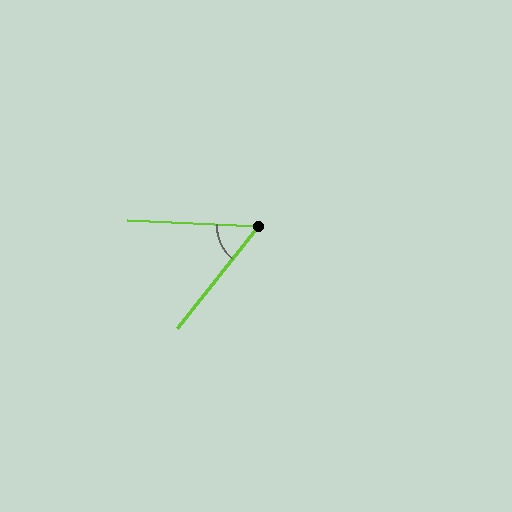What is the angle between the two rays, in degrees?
Approximately 54 degrees.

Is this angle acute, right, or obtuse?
It is acute.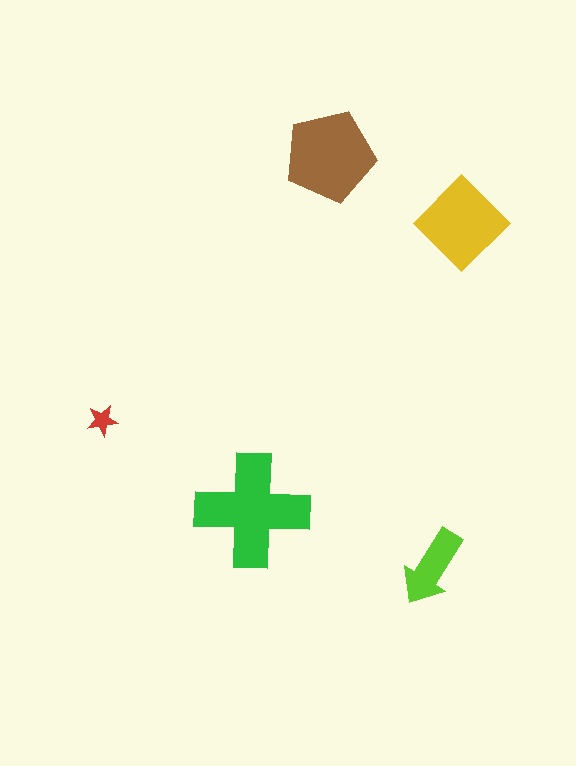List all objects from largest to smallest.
The green cross, the brown pentagon, the yellow diamond, the lime arrow, the red star.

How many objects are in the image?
There are 5 objects in the image.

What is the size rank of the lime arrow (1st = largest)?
4th.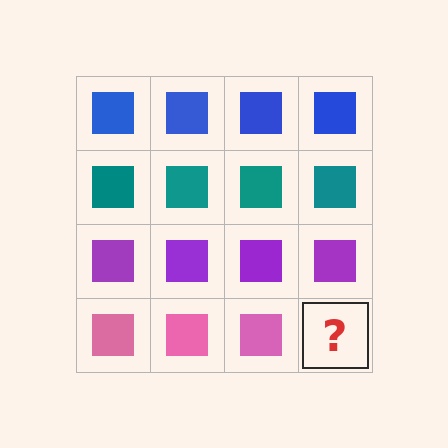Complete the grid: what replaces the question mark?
The question mark should be replaced with a pink square.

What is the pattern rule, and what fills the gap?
The rule is that each row has a consistent color. The gap should be filled with a pink square.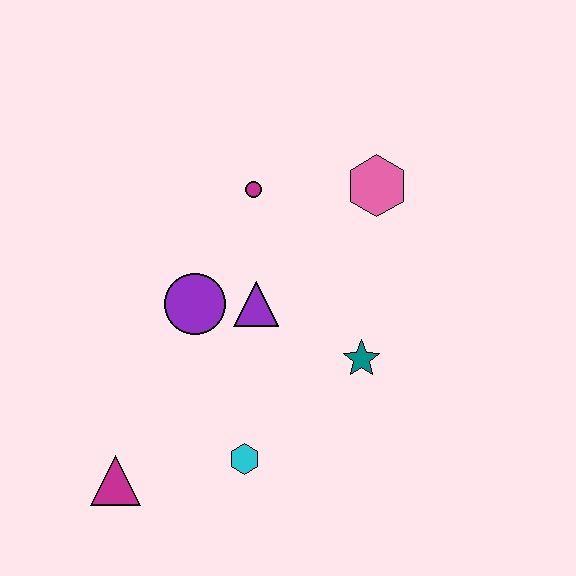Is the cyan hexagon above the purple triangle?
No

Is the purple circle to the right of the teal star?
No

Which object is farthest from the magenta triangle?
The pink hexagon is farthest from the magenta triangle.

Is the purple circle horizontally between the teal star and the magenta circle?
No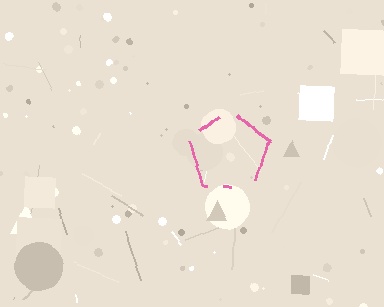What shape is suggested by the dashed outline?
The dashed outline suggests a pentagon.